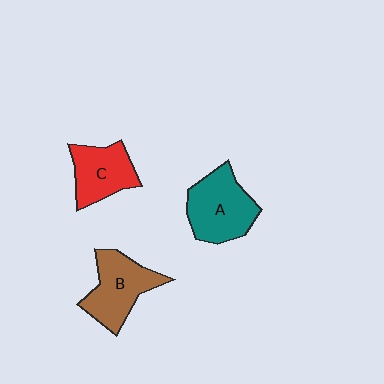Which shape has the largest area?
Shape A (teal).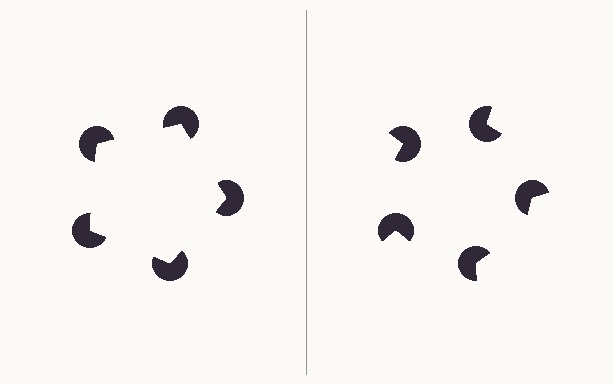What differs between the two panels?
The pac-man discs are positioned identically on both sides; only the wedge orientations differ. On the left they align to a pentagon; on the right they are misaligned.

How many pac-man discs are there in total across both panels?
10 — 5 on each side.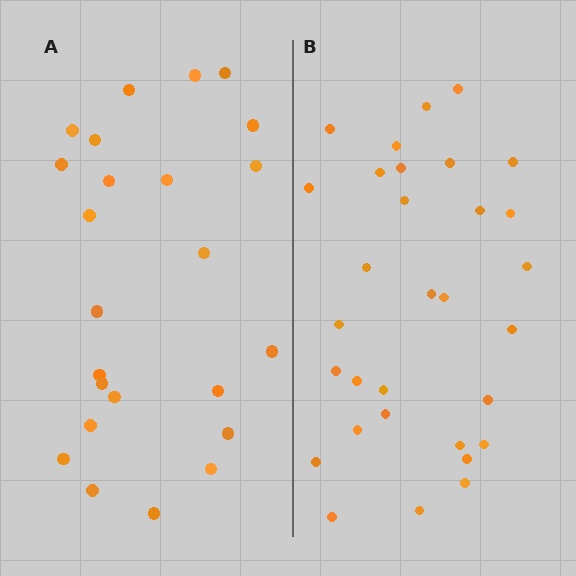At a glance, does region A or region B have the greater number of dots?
Region B (the right region) has more dots.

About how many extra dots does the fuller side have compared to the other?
Region B has roughly 8 or so more dots than region A.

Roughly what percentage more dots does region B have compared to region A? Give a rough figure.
About 30% more.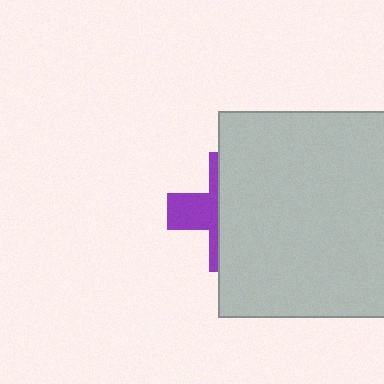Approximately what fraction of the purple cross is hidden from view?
Roughly 66% of the purple cross is hidden behind the light gray rectangle.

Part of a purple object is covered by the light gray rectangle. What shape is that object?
It is a cross.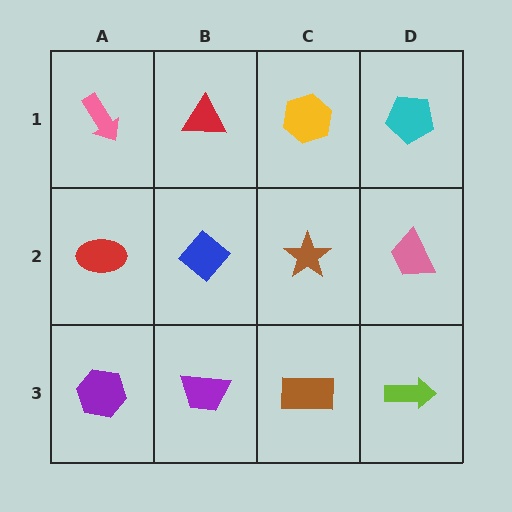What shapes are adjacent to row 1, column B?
A blue diamond (row 2, column B), a pink arrow (row 1, column A), a yellow hexagon (row 1, column C).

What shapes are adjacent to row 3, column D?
A pink trapezoid (row 2, column D), a brown rectangle (row 3, column C).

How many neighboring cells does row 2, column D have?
3.